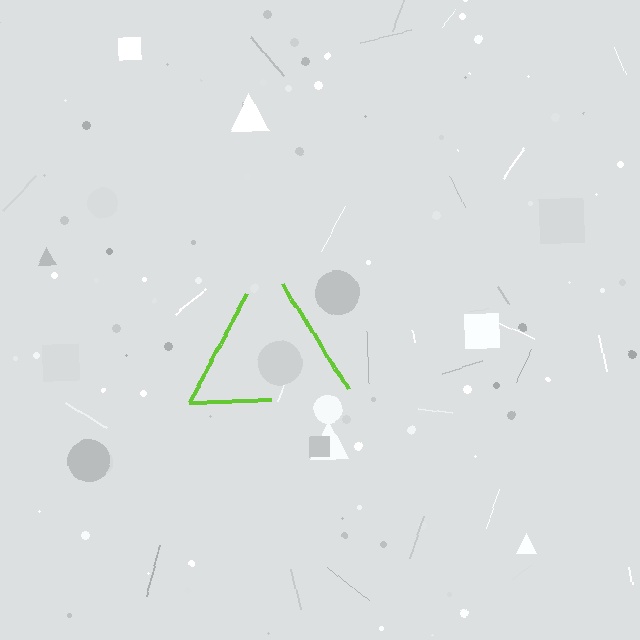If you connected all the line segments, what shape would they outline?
They would outline a triangle.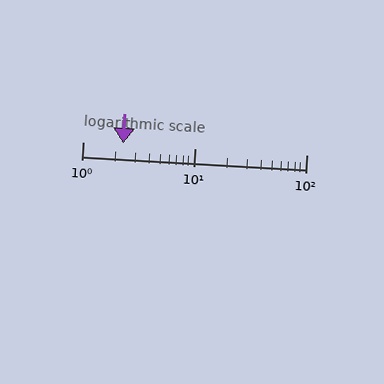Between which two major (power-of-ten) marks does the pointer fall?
The pointer is between 1 and 10.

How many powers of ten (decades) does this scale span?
The scale spans 2 decades, from 1 to 100.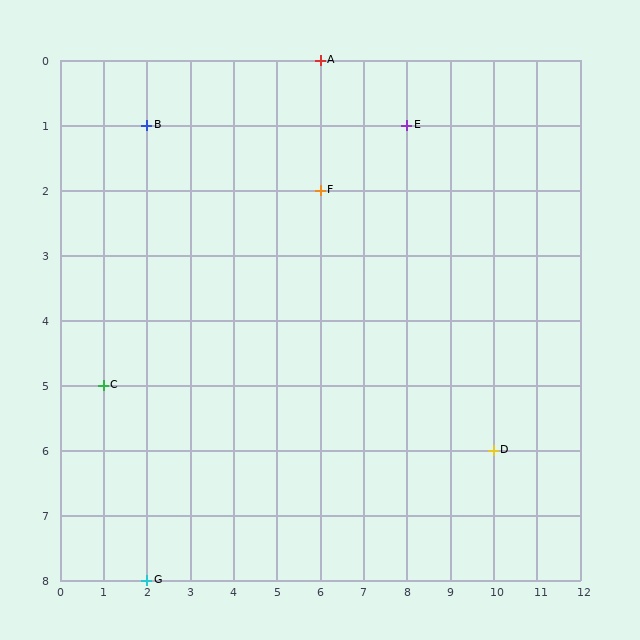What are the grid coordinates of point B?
Point B is at grid coordinates (2, 1).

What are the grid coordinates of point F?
Point F is at grid coordinates (6, 2).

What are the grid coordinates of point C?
Point C is at grid coordinates (1, 5).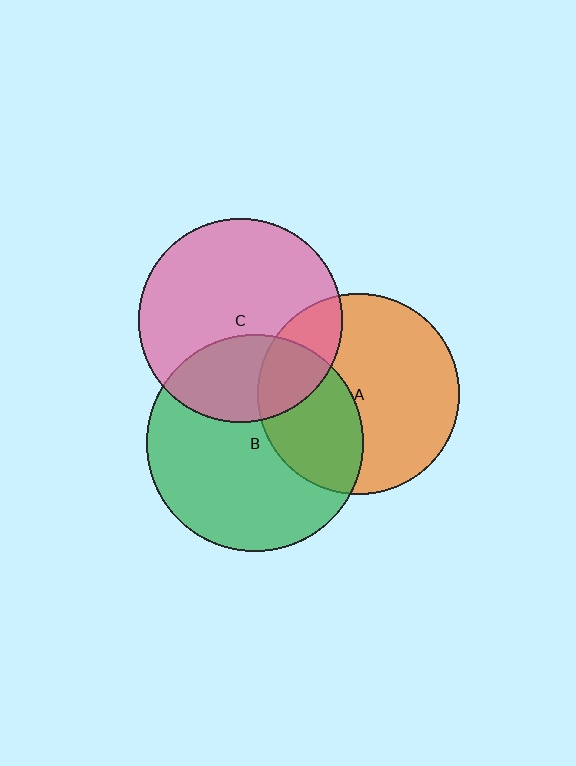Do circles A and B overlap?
Yes.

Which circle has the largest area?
Circle B (green).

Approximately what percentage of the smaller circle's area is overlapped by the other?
Approximately 35%.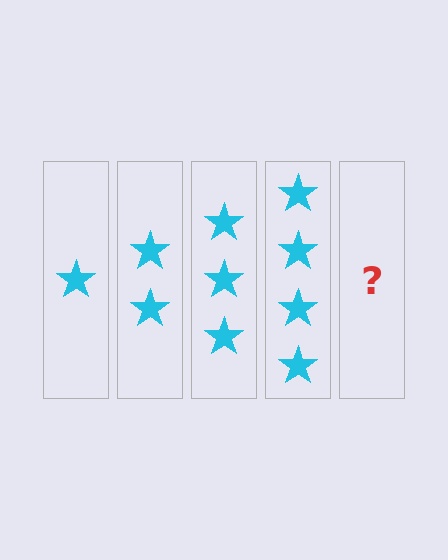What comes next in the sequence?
The next element should be 5 stars.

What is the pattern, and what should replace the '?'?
The pattern is that each step adds one more star. The '?' should be 5 stars.